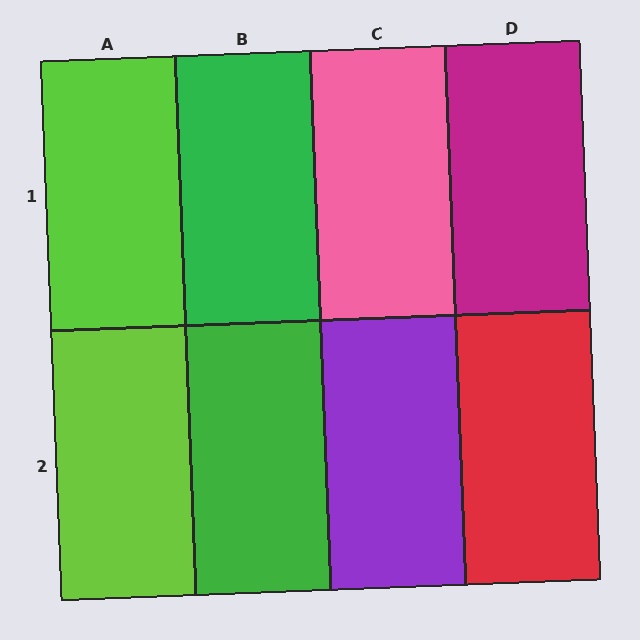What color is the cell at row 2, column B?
Green.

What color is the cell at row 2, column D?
Red.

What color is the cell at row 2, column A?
Lime.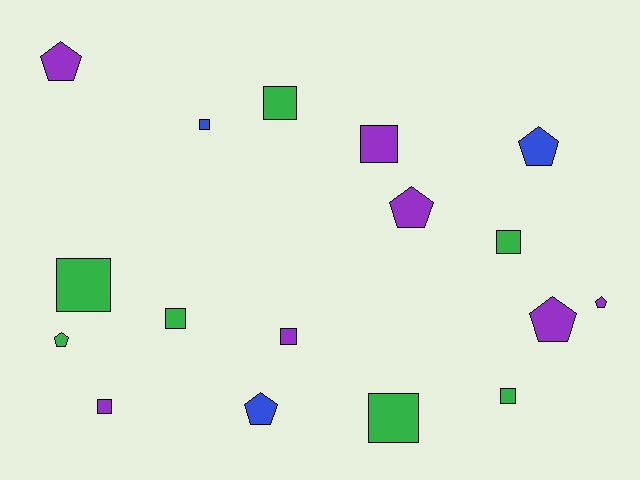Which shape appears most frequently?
Square, with 10 objects.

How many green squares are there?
There are 6 green squares.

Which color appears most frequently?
Green, with 7 objects.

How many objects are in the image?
There are 17 objects.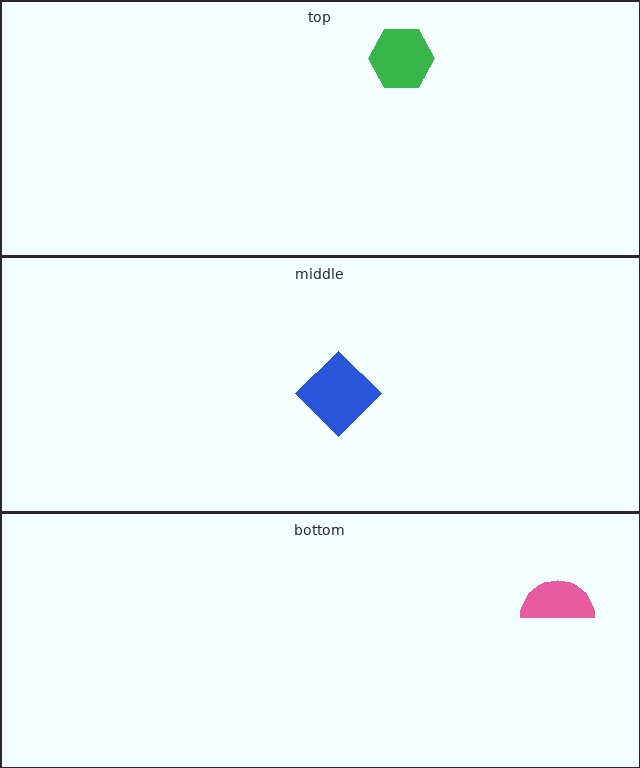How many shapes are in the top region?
1.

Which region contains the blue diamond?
The middle region.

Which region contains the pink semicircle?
The bottom region.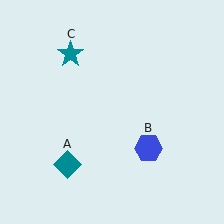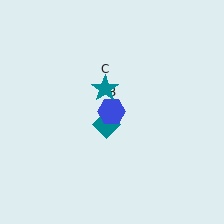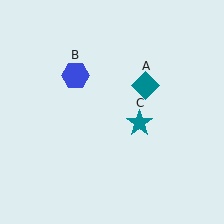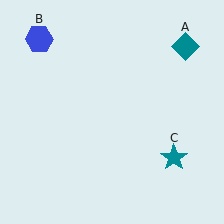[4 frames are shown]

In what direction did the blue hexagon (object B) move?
The blue hexagon (object B) moved up and to the left.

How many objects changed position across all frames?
3 objects changed position: teal diamond (object A), blue hexagon (object B), teal star (object C).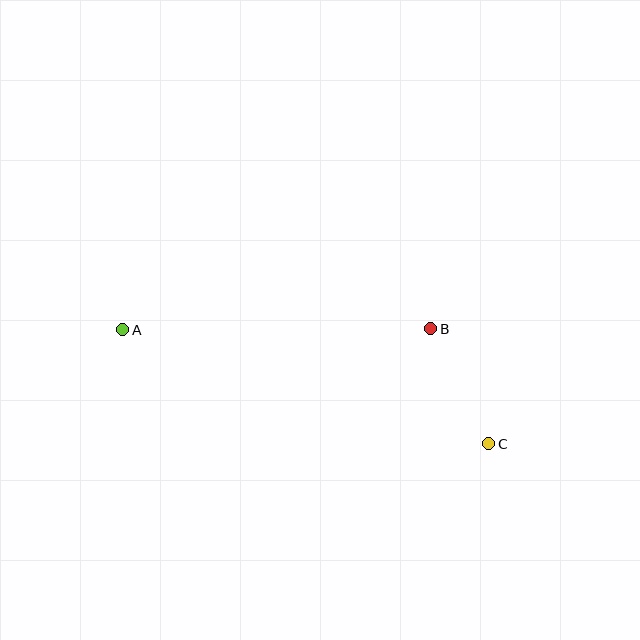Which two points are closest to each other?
Points B and C are closest to each other.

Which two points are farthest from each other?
Points A and C are farthest from each other.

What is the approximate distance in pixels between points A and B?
The distance between A and B is approximately 308 pixels.